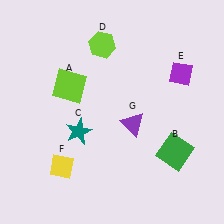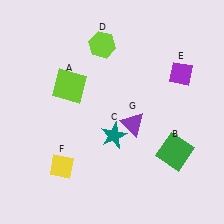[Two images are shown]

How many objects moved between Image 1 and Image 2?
1 object moved between the two images.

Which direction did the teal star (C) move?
The teal star (C) moved right.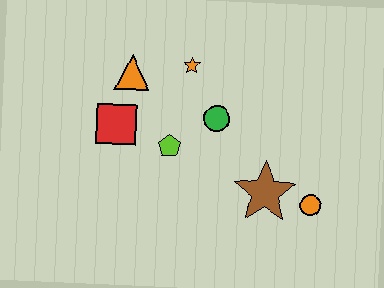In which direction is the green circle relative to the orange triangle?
The green circle is to the right of the orange triangle.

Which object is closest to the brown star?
The orange circle is closest to the brown star.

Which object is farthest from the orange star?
The orange circle is farthest from the orange star.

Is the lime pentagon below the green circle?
Yes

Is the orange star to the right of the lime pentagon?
Yes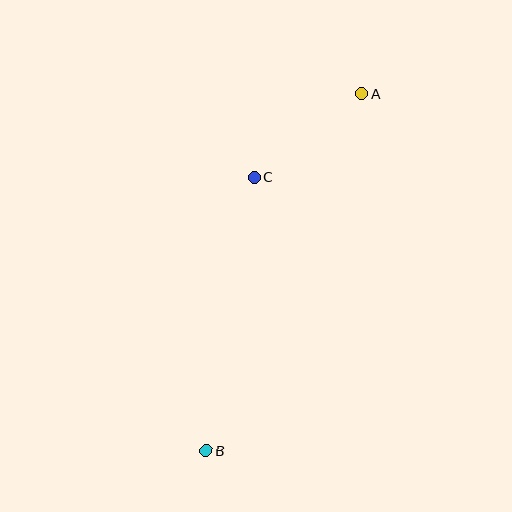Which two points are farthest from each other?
Points A and B are farthest from each other.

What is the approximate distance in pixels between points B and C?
The distance between B and C is approximately 277 pixels.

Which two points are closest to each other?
Points A and C are closest to each other.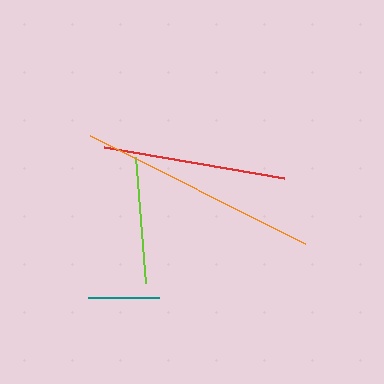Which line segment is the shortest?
The teal line is the shortest at approximately 71 pixels.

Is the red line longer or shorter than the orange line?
The orange line is longer than the red line.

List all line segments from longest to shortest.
From longest to shortest: orange, red, lime, teal.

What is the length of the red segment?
The red segment is approximately 183 pixels long.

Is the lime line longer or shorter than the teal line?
The lime line is longer than the teal line.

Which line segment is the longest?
The orange line is the longest at approximately 241 pixels.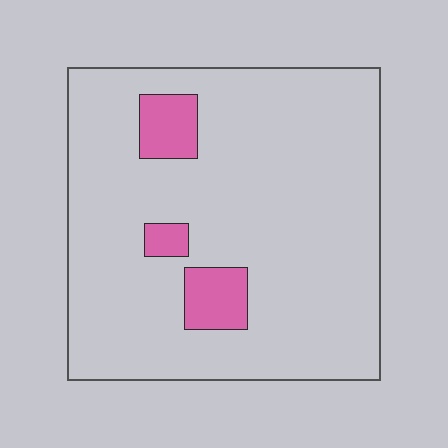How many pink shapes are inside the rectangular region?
3.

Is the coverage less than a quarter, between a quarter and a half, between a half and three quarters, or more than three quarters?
Less than a quarter.